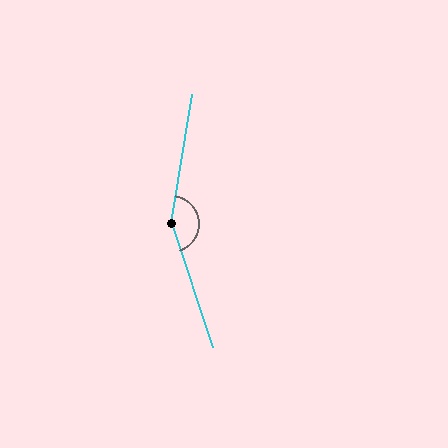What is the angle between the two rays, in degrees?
Approximately 153 degrees.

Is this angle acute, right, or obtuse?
It is obtuse.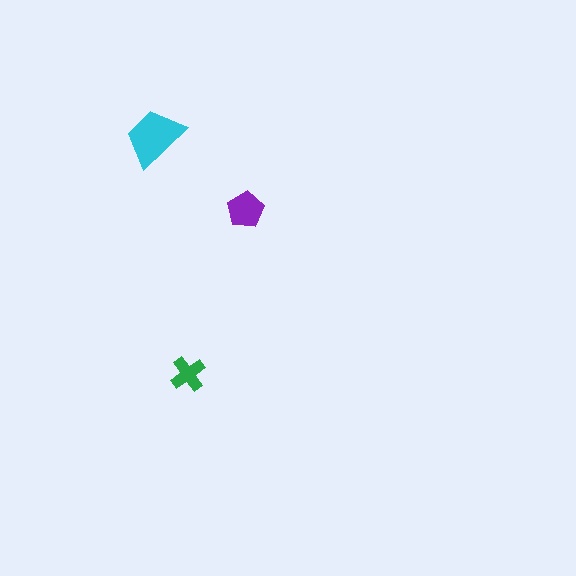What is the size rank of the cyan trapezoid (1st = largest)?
1st.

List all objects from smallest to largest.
The green cross, the purple pentagon, the cyan trapezoid.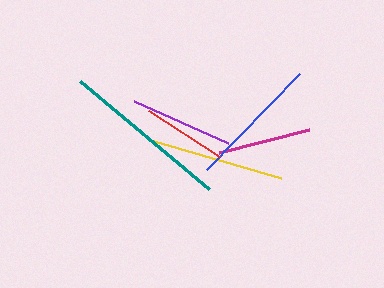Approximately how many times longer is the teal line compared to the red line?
The teal line is approximately 2.0 times the length of the red line.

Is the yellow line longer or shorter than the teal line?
The teal line is longer than the yellow line.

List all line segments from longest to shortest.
From longest to shortest: teal, blue, yellow, purple, magenta, red.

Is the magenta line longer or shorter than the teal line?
The teal line is longer than the magenta line.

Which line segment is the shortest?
The red line is the shortest at approximately 85 pixels.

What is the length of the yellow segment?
The yellow segment is approximately 132 pixels long.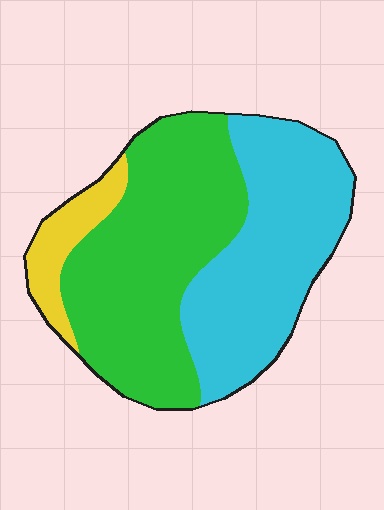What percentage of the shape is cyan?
Cyan covers around 40% of the shape.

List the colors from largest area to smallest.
From largest to smallest: green, cyan, yellow.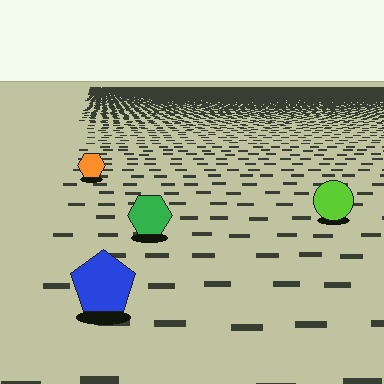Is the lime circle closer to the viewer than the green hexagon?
No. The green hexagon is closer — you can tell from the texture gradient: the ground texture is coarser near it.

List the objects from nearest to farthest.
From nearest to farthest: the blue pentagon, the green hexagon, the lime circle, the orange hexagon.